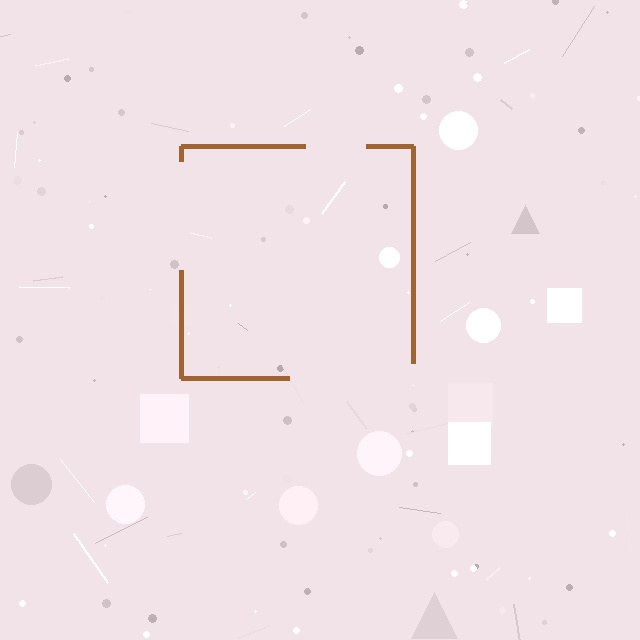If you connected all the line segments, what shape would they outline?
They would outline a square.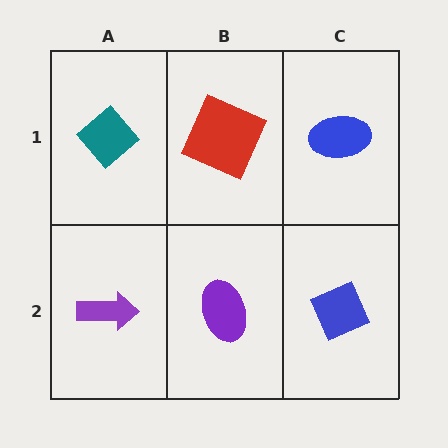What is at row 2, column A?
A purple arrow.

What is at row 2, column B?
A purple ellipse.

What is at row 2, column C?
A blue diamond.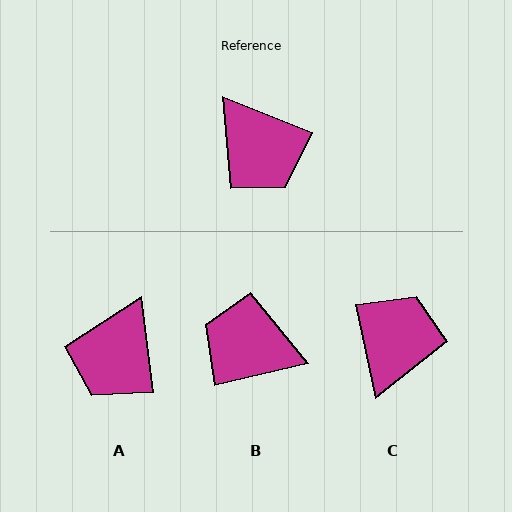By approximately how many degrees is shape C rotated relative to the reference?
Approximately 123 degrees counter-clockwise.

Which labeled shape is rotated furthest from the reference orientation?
B, about 146 degrees away.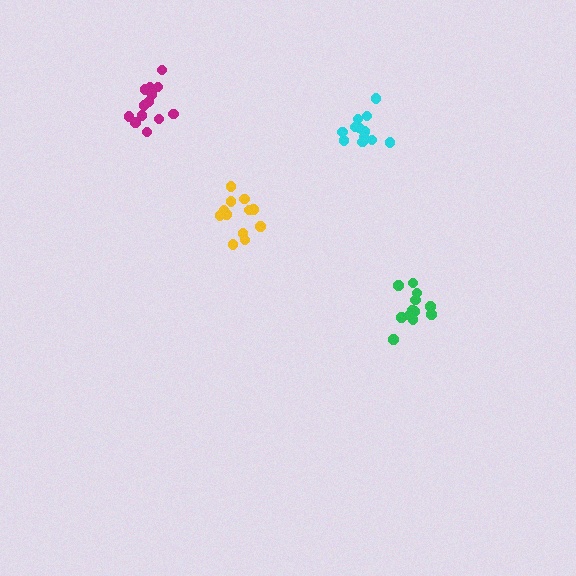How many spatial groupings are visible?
There are 4 spatial groupings.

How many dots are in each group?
Group 1: 14 dots, Group 2: 12 dots, Group 3: 12 dots, Group 4: 12 dots (50 total).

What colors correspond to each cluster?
The clusters are colored: magenta, yellow, green, cyan.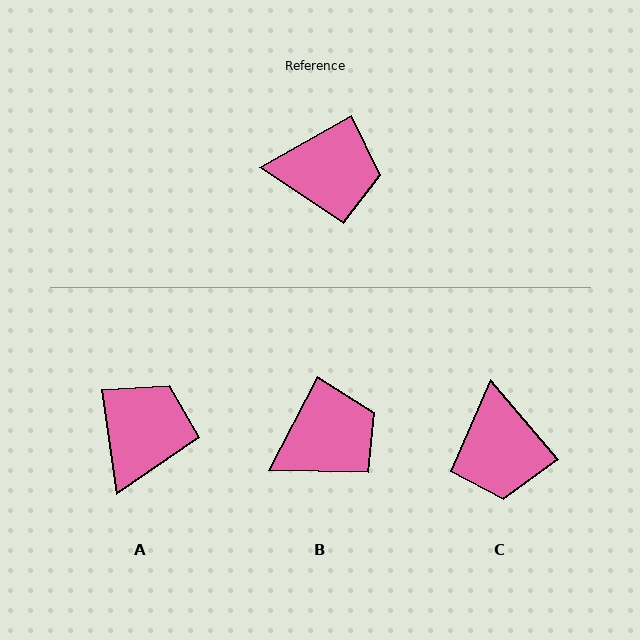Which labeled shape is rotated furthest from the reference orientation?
C, about 79 degrees away.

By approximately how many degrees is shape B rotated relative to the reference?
Approximately 33 degrees counter-clockwise.